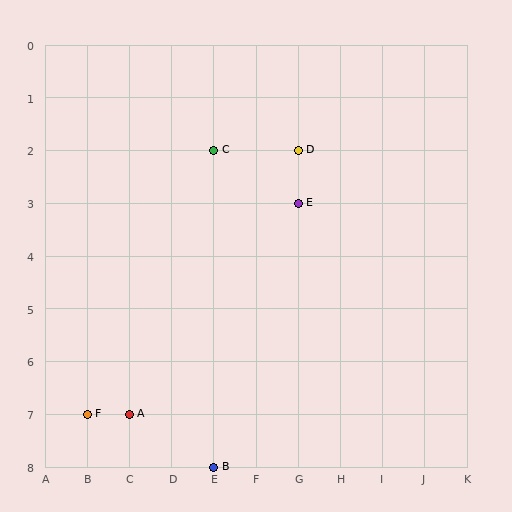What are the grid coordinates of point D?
Point D is at grid coordinates (G, 2).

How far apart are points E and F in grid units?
Points E and F are 5 columns and 4 rows apart (about 6.4 grid units diagonally).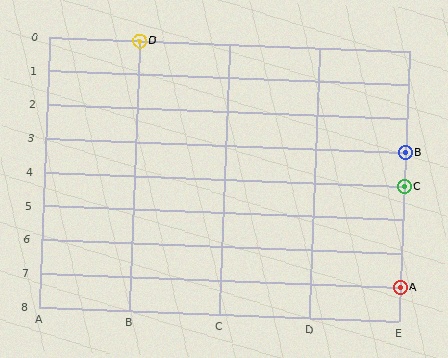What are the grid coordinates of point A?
Point A is at grid coordinates (E, 7).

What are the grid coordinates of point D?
Point D is at grid coordinates (B, 0).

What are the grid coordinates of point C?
Point C is at grid coordinates (E, 4).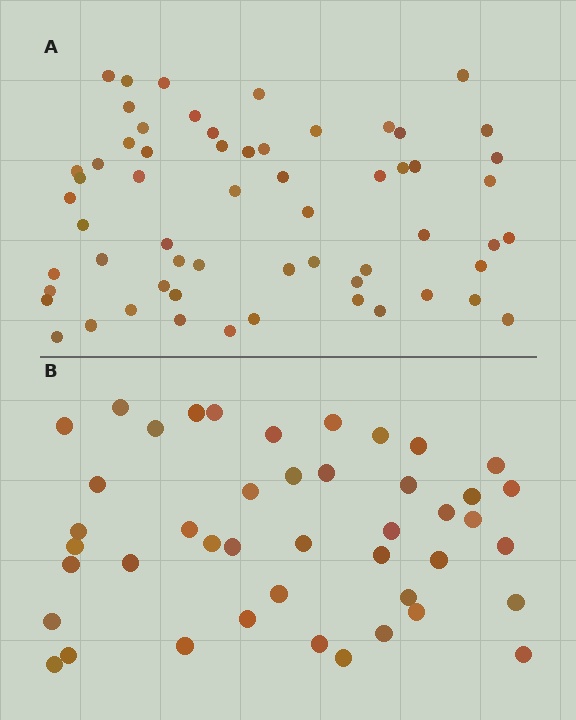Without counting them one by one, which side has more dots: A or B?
Region A (the top region) has more dots.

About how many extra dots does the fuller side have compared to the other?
Region A has approximately 15 more dots than region B.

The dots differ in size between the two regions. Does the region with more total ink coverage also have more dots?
No. Region B has more total ink coverage because its dots are larger, but region A actually contains more individual dots. Total area can be misleading — the number of items is what matters here.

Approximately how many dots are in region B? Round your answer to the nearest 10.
About 40 dots. (The exact count is 44, which rounds to 40.)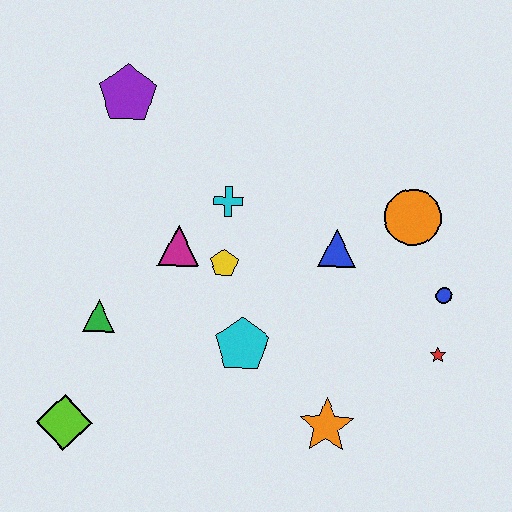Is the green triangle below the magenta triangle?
Yes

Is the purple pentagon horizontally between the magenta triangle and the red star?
No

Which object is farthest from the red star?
The purple pentagon is farthest from the red star.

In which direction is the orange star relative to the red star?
The orange star is to the left of the red star.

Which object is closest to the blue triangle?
The orange circle is closest to the blue triangle.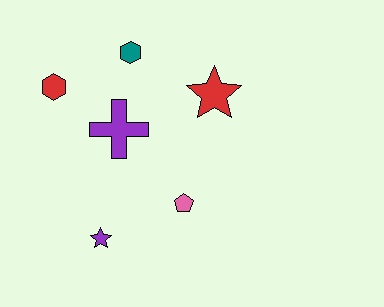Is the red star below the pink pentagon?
No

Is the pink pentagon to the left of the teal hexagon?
No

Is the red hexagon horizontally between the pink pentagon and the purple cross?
No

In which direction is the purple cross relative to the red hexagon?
The purple cross is to the right of the red hexagon.